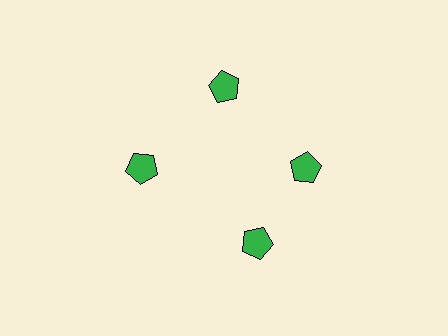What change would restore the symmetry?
The symmetry would be restored by rotating it back into even spacing with its neighbors so that all 4 pentagons sit at equal angles and equal distance from the center.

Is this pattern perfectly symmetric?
No. The 4 green pentagons are arranged in a ring, but one element near the 6 o'clock position is rotated out of alignment along the ring, breaking the 4-fold rotational symmetry.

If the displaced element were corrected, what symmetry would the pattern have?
It would have 4-fold rotational symmetry — the pattern would map onto itself every 90 degrees.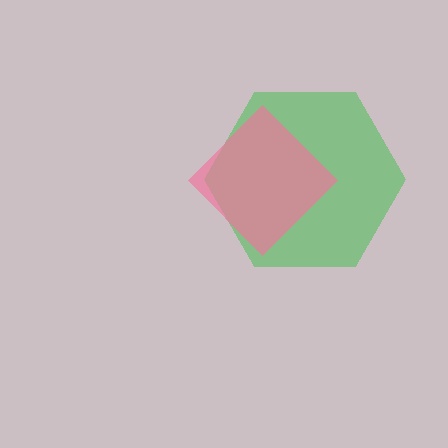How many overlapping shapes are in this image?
There are 2 overlapping shapes in the image.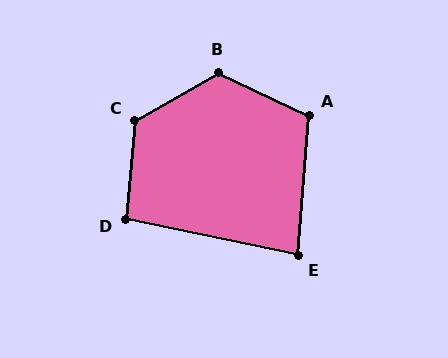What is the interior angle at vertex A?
Approximately 111 degrees (obtuse).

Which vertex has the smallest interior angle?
E, at approximately 83 degrees.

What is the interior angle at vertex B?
Approximately 125 degrees (obtuse).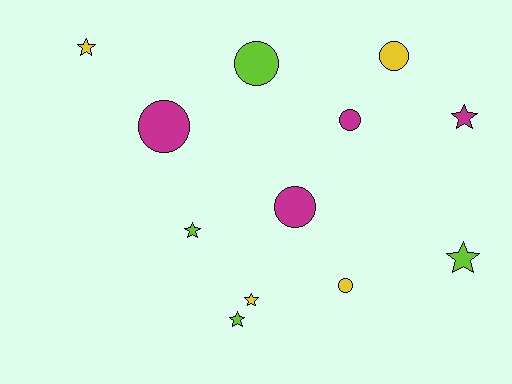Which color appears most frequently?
Magenta, with 4 objects.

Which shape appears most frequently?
Star, with 6 objects.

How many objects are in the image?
There are 12 objects.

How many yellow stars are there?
There are 2 yellow stars.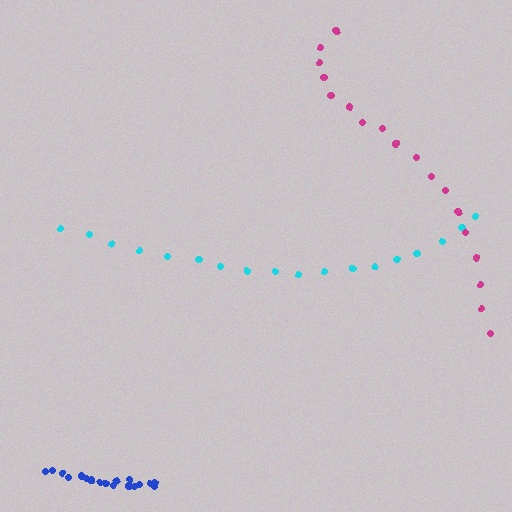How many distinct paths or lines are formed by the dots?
There are 3 distinct paths.